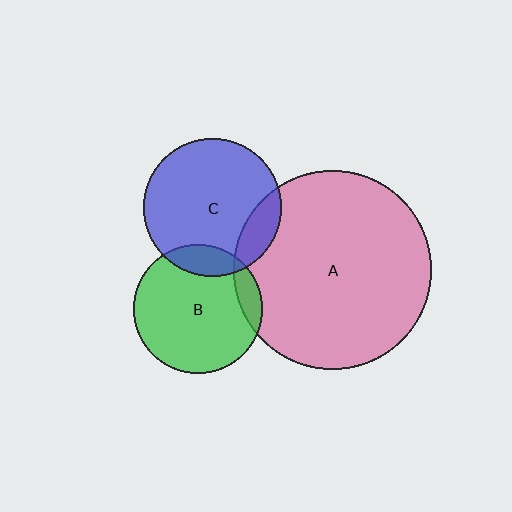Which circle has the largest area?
Circle A (pink).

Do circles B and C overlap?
Yes.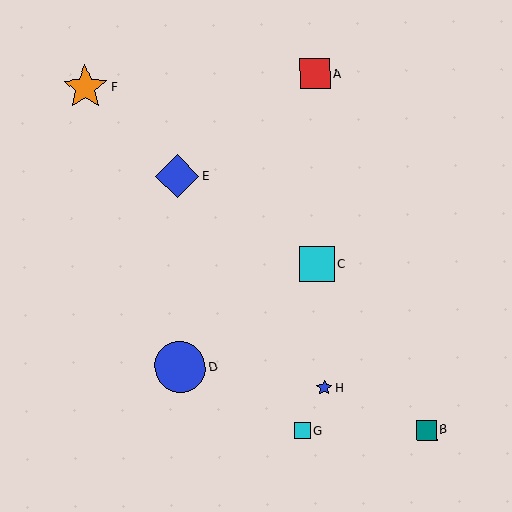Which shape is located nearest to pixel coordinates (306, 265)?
The cyan square (labeled C) at (317, 264) is nearest to that location.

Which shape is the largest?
The blue circle (labeled D) is the largest.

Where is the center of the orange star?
The center of the orange star is at (85, 87).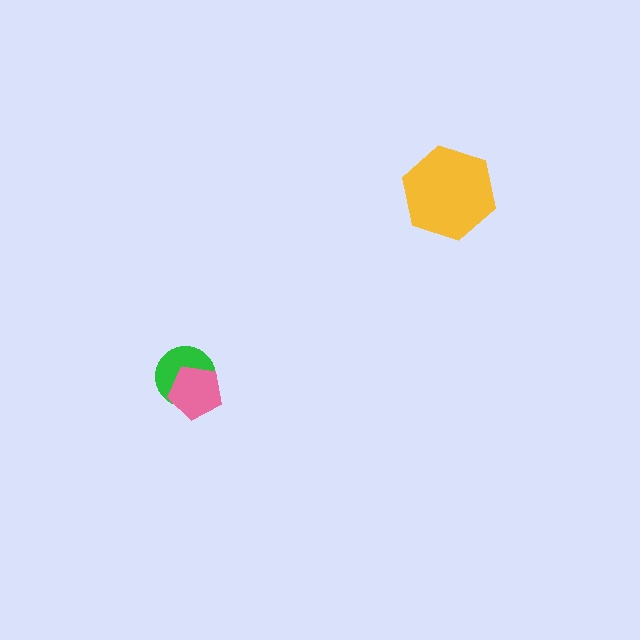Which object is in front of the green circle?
The pink pentagon is in front of the green circle.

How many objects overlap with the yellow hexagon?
0 objects overlap with the yellow hexagon.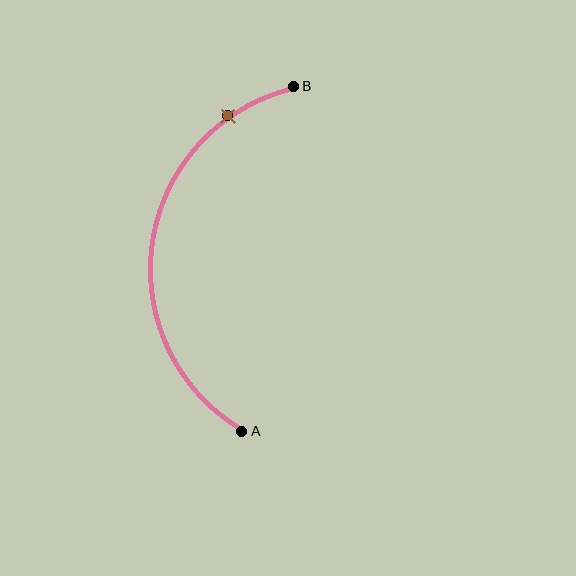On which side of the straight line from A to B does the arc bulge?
The arc bulges to the left of the straight line connecting A and B.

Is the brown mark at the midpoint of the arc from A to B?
No. The brown mark lies on the arc but is closer to endpoint B. The arc midpoint would be at the point on the curve equidistant along the arc from both A and B.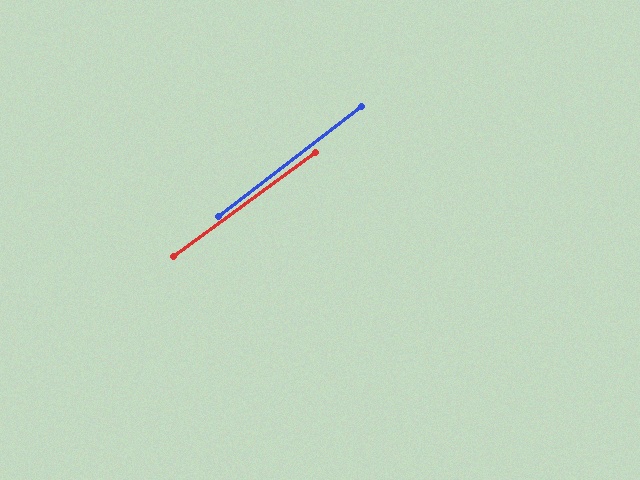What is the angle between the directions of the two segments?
Approximately 1 degree.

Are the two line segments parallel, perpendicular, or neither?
Parallel — their directions differ by only 0.9°.